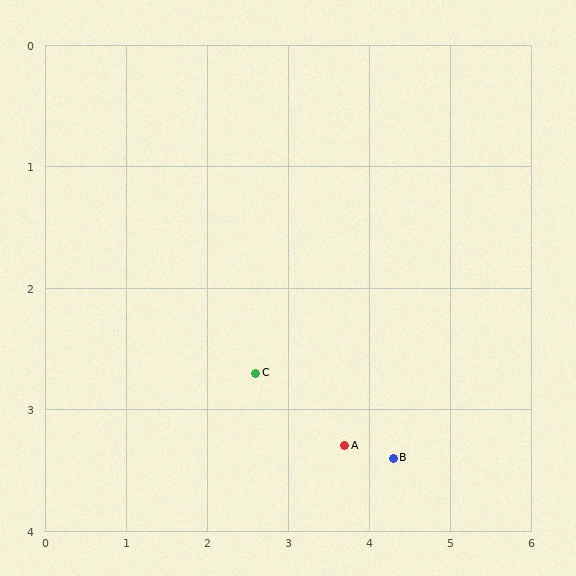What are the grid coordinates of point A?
Point A is at approximately (3.7, 3.3).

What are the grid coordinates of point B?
Point B is at approximately (4.3, 3.4).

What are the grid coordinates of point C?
Point C is at approximately (2.6, 2.7).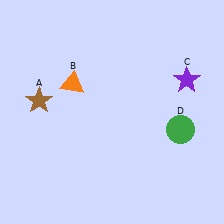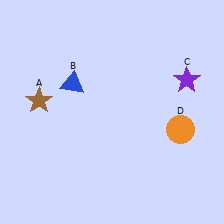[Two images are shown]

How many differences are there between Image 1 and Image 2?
There are 2 differences between the two images.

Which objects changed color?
B changed from orange to blue. D changed from green to orange.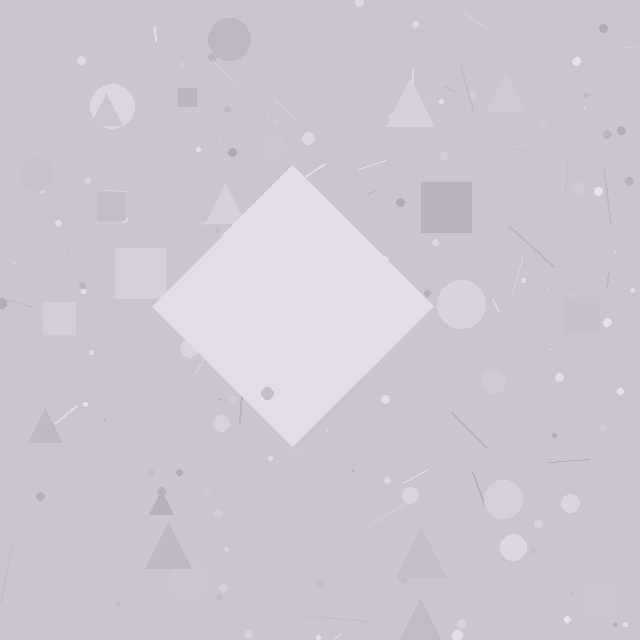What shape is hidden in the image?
A diamond is hidden in the image.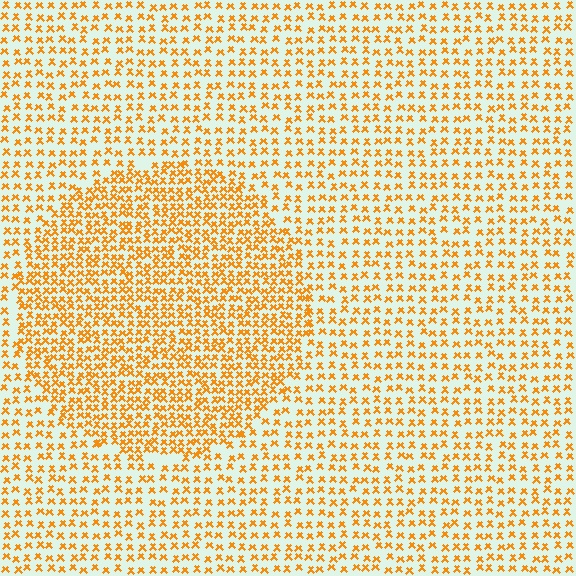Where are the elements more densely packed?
The elements are more densely packed inside the circle boundary.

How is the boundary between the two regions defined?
The boundary is defined by a change in element density (approximately 1.8x ratio). All elements are the same color, size, and shape.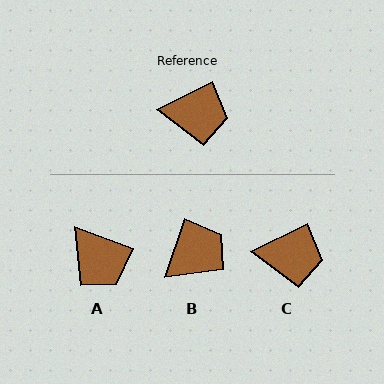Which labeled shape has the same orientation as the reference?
C.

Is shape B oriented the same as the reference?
No, it is off by about 45 degrees.